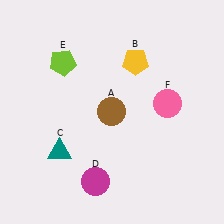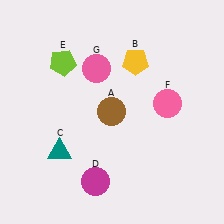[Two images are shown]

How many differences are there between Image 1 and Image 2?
There is 1 difference between the two images.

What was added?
A pink circle (G) was added in Image 2.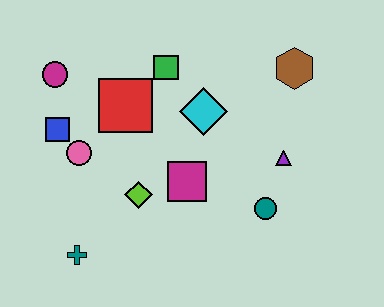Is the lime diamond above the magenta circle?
No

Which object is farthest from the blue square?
The brown hexagon is farthest from the blue square.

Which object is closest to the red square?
The green square is closest to the red square.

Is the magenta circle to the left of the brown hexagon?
Yes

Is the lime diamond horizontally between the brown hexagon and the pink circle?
Yes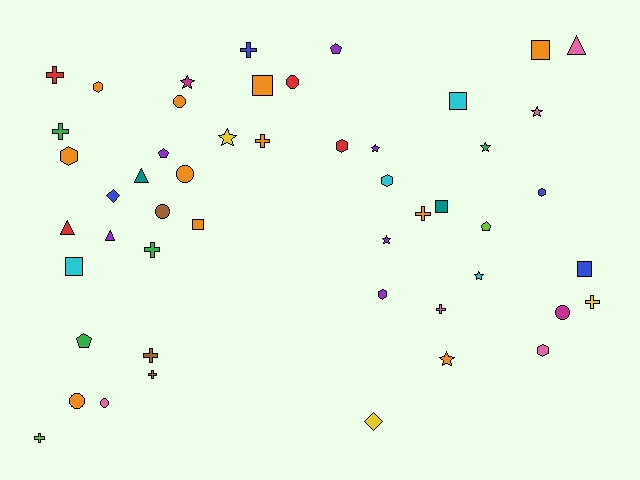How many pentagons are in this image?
There are 4 pentagons.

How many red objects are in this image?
There are 4 red objects.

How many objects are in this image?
There are 50 objects.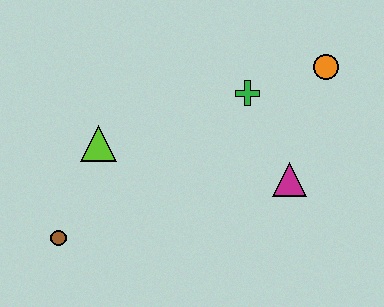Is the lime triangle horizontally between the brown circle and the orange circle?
Yes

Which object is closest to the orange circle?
The green cross is closest to the orange circle.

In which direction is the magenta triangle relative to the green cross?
The magenta triangle is below the green cross.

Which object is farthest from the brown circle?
The orange circle is farthest from the brown circle.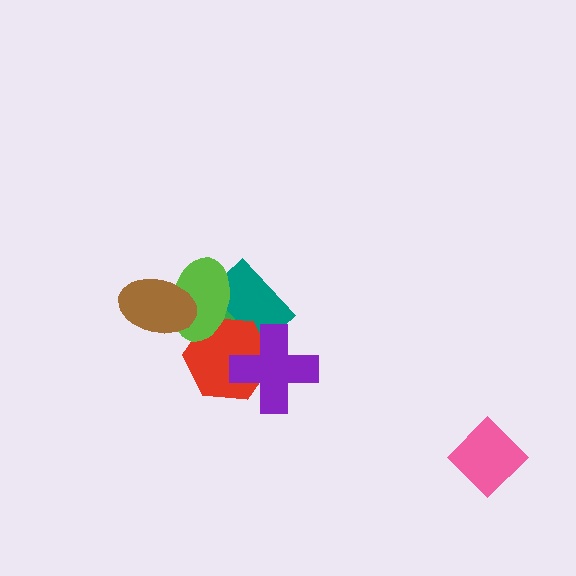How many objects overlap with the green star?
4 objects overlap with the green star.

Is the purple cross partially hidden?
No, no other shape covers it.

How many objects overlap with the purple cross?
3 objects overlap with the purple cross.